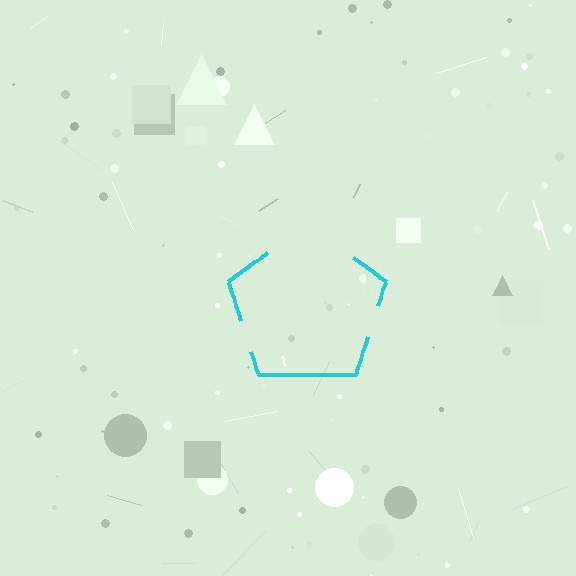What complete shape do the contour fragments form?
The contour fragments form a pentagon.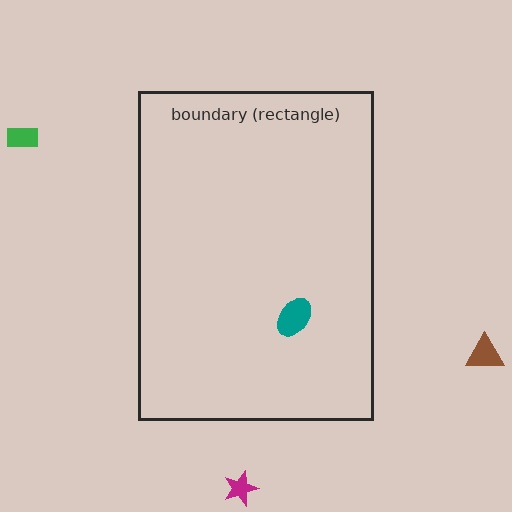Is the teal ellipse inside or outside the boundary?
Inside.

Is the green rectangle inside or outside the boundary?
Outside.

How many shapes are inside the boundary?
1 inside, 3 outside.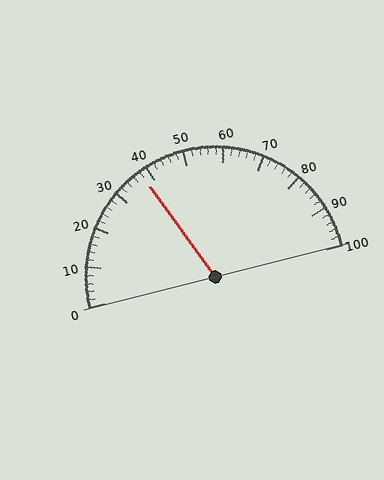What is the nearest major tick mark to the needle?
The nearest major tick mark is 40.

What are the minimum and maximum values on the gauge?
The gauge ranges from 0 to 100.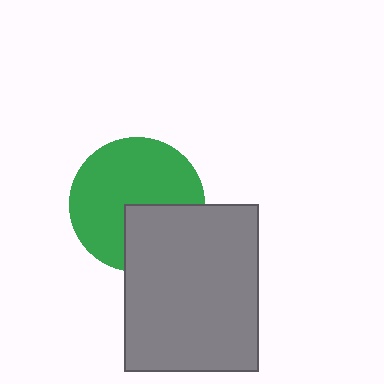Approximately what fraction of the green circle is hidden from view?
Roughly 32% of the green circle is hidden behind the gray rectangle.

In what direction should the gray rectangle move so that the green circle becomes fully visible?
The gray rectangle should move toward the lower-right. That is the shortest direction to clear the overlap and leave the green circle fully visible.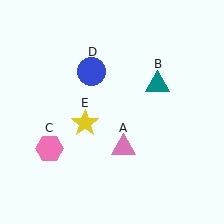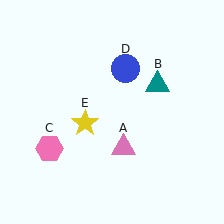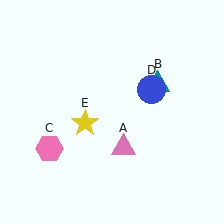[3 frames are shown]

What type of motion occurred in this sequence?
The blue circle (object D) rotated clockwise around the center of the scene.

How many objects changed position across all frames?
1 object changed position: blue circle (object D).